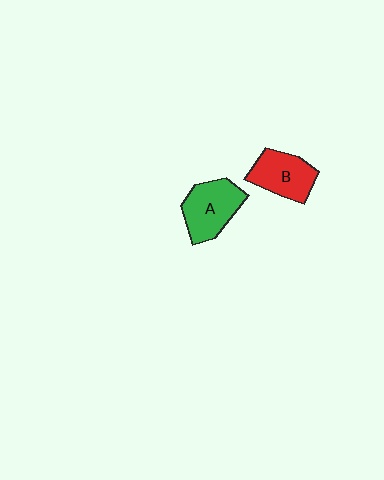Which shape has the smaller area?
Shape B (red).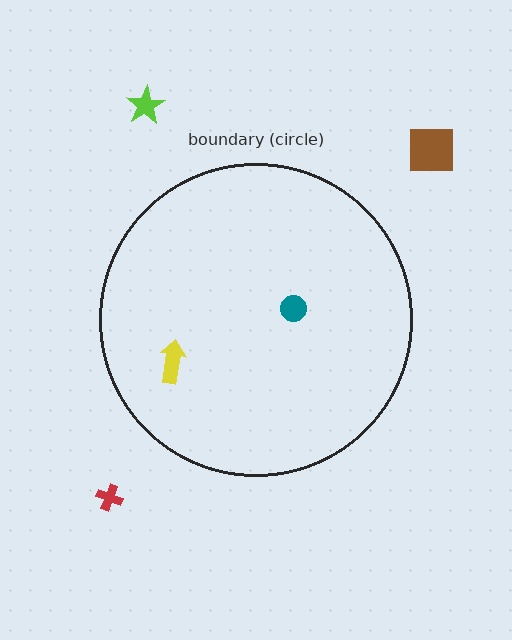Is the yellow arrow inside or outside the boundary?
Inside.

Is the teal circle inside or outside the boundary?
Inside.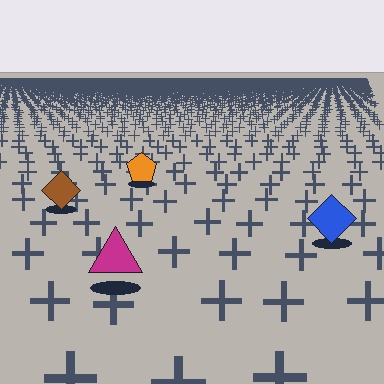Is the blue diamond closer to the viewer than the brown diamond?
Yes. The blue diamond is closer — you can tell from the texture gradient: the ground texture is coarser near it.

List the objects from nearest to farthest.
From nearest to farthest: the magenta triangle, the blue diamond, the brown diamond, the orange pentagon.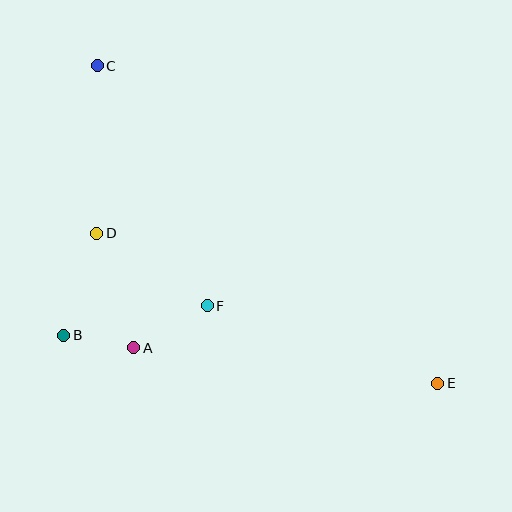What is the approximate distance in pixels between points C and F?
The distance between C and F is approximately 264 pixels.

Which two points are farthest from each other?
Points C and E are farthest from each other.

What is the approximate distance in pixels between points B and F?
The distance between B and F is approximately 146 pixels.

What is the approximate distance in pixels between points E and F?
The distance between E and F is approximately 243 pixels.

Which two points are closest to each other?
Points A and B are closest to each other.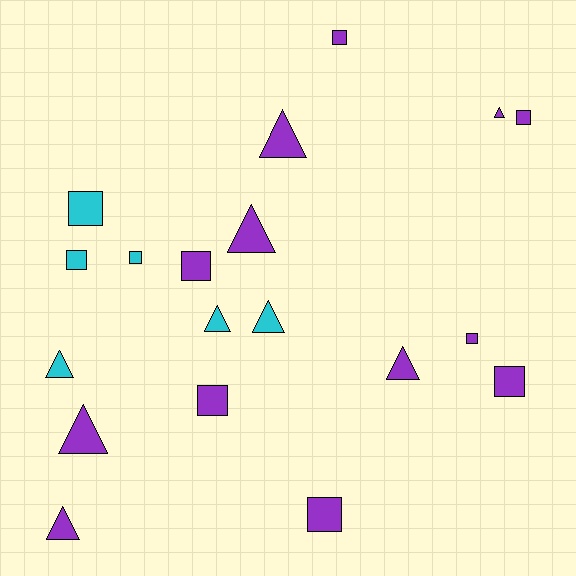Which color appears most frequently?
Purple, with 13 objects.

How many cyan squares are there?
There are 3 cyan squares.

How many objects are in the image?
There are 19 objects.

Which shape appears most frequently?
Square, with 10 objects.